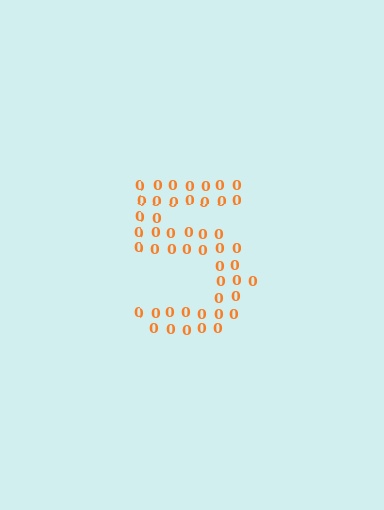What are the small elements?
The small elements are digit 0's.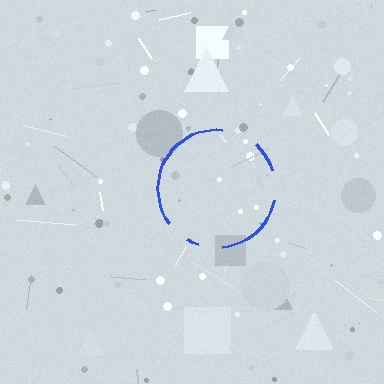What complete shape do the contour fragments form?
The contour fragments form a circle.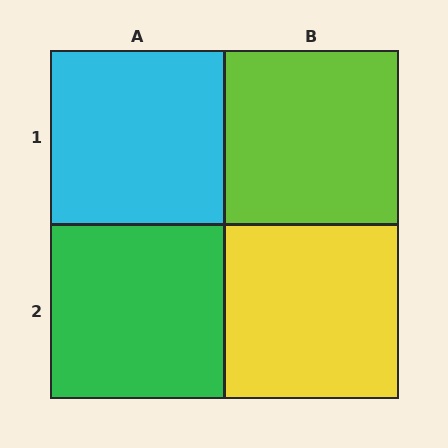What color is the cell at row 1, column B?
Lime.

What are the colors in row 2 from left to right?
Green, yellow.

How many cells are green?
1 cell is green.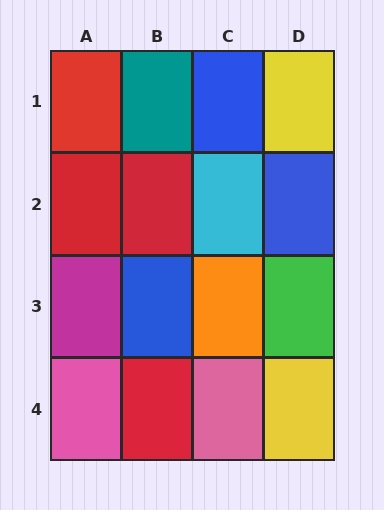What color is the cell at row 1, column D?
Yellow.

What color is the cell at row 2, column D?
Blue.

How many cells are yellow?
2 cells are yellow.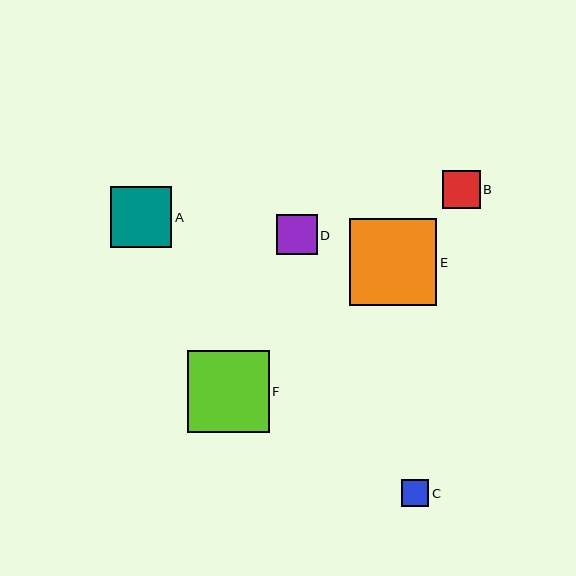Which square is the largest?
Square E is the largest with a size of approximately 87 pixels.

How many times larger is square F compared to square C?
Square F is approximately 3.0 times the size of square C.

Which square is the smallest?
Square C is the smallest with a size of approximately 27 pixels.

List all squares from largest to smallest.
From largest to smallest: E, F, A, D, B, C.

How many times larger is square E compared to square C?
Square E is approximately 3.2 times the size of square C.